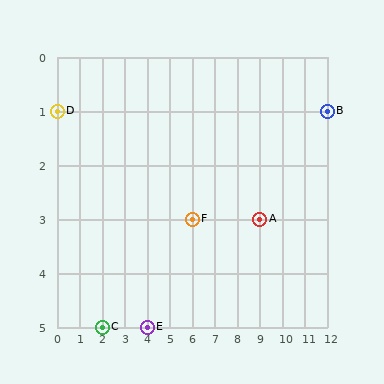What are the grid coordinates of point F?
Point F is at grid coordinates (6, 3).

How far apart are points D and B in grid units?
Points D and B are 12 columns apart.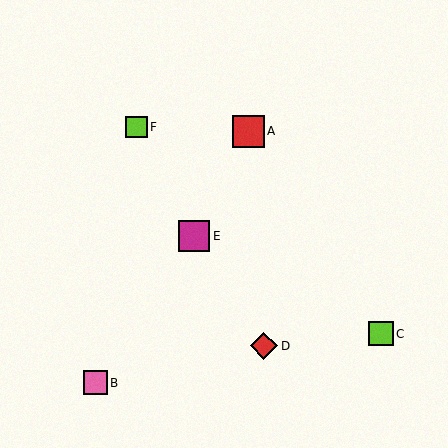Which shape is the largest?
The red square (labeled A) is the largest.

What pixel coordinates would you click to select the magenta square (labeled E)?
Click at (194, 236) to select the magenta square E.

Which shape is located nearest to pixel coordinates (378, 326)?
The lime square (labeled C) at (381, 334) is nearest to that location.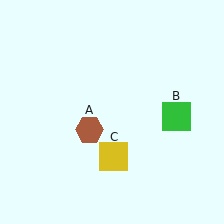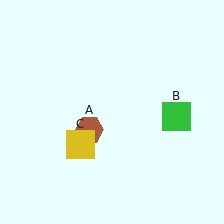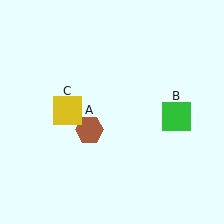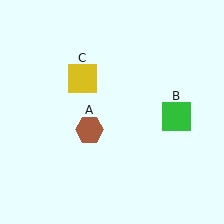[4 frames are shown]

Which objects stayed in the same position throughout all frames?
Brown hexagon (object A) and green square (object B) remained stationary.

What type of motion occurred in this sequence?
The yellow square (object C) rotated clockwise around the center of the scene.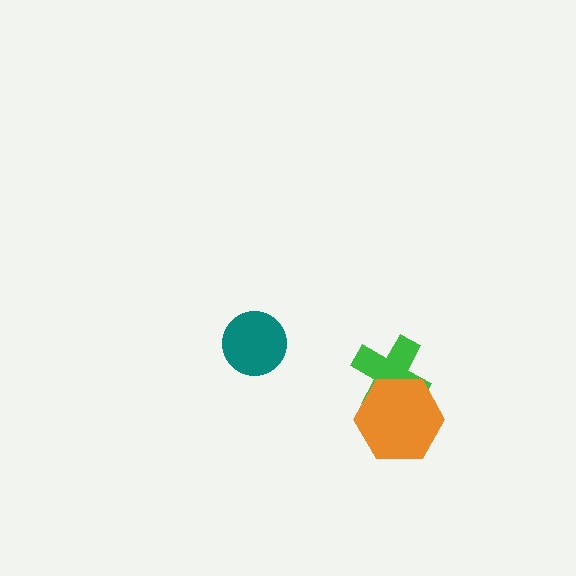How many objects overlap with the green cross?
1 object overlaps with the green cross.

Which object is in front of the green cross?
The orange hexagon is in front of the green cross.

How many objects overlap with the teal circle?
0 objects overlap with the teal circle.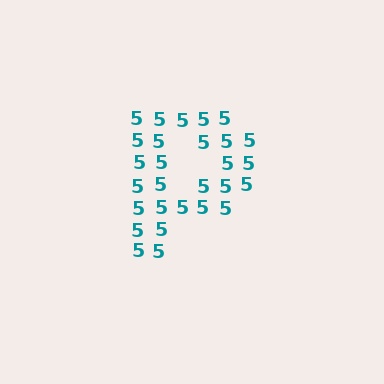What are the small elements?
The small elements are digit 5's.